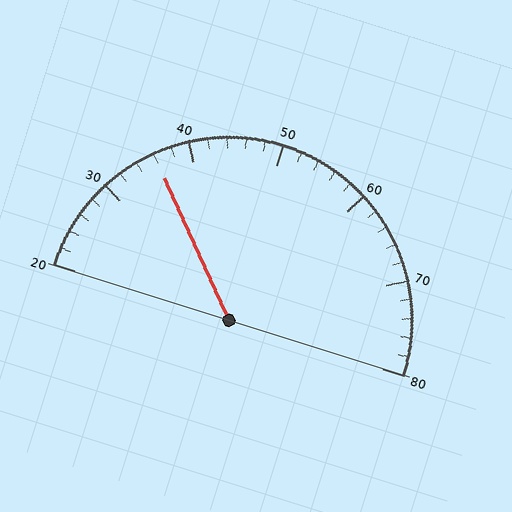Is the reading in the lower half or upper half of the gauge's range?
The reading is in the lower half of the range (20 to 80).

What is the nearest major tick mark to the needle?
The nearest major tick mark is 40.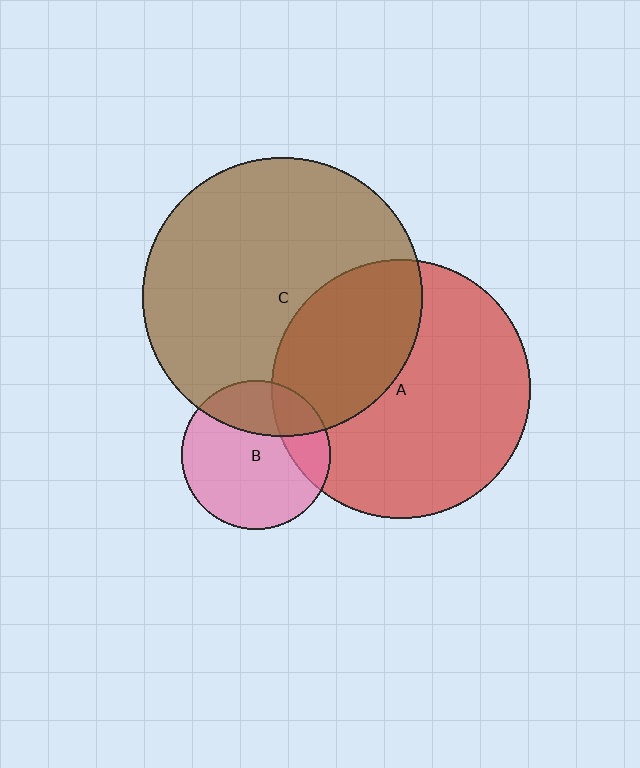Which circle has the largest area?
Circle C (brown).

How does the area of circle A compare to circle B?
Approximately 3.0 times.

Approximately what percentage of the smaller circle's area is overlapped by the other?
Approximately 35%.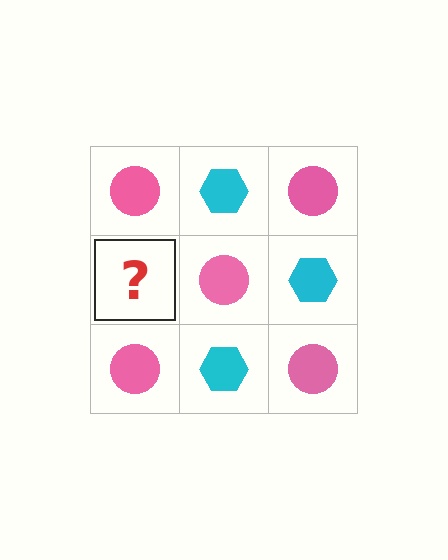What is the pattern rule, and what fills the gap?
The rule is that it alternates pink circle and cyan hexagon in a checkerboard pattern. The gap should be filled with a cyan hexagon.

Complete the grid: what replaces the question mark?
The question mark should be replaced with a cyan hexagon.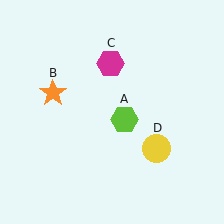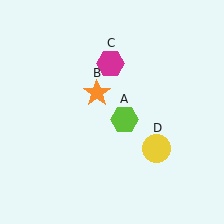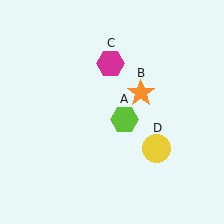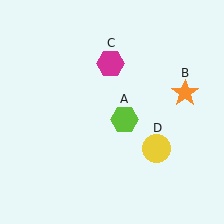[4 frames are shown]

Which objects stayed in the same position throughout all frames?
Lime hexagon (object A) and magenta hexagon (object C) and yellow circle (object D) remained stationary.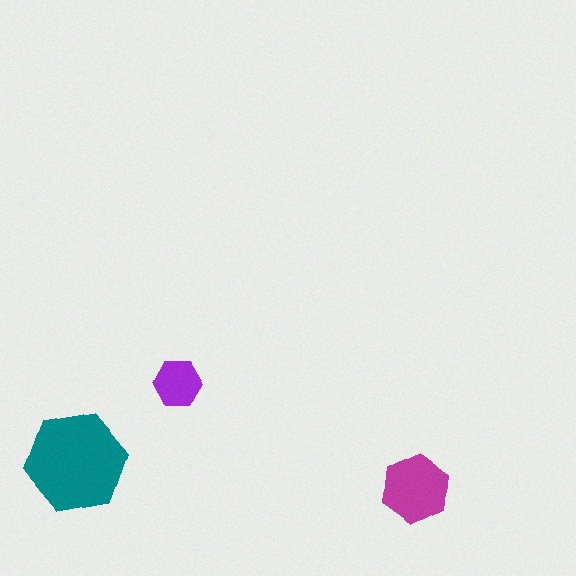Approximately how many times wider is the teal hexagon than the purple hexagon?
About 2 times wider.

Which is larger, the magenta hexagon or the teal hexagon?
The teal one.